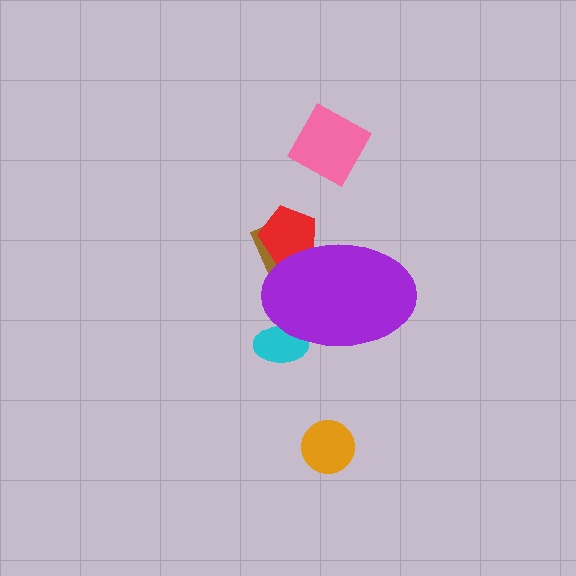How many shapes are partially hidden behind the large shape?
3 shapes are partially hidden.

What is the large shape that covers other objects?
A purple ellipse.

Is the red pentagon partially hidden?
Yes, the red pentagon is partially hidden behind the purple ellipse.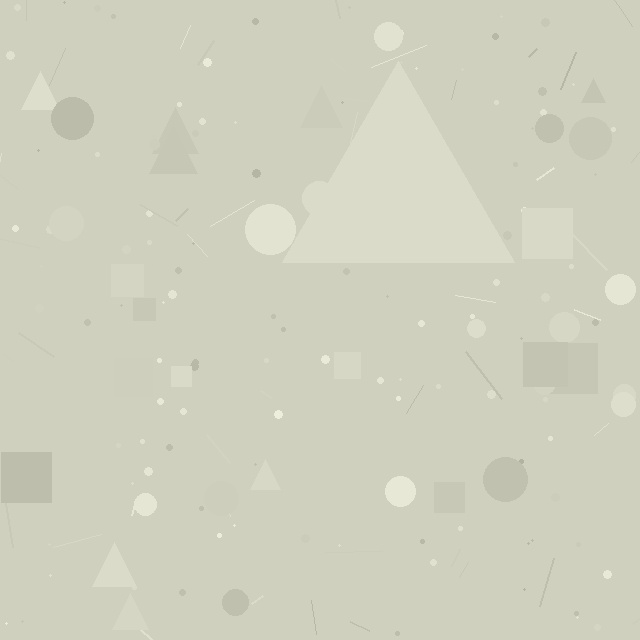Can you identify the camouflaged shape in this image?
The camouflaged shape is a triangle.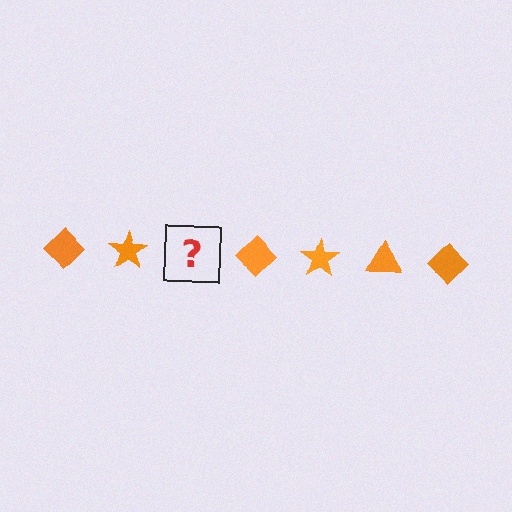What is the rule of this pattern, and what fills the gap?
The rule is that the pattern cycles through diamond, star, triangle shapes in orange. The gap should be filled with an orange triangle.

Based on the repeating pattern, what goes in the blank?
The blank should be an orange triangle.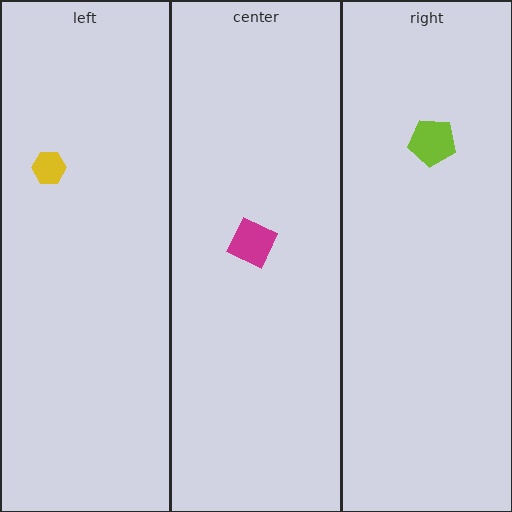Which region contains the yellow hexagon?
The left region.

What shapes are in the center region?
The magenta diamond.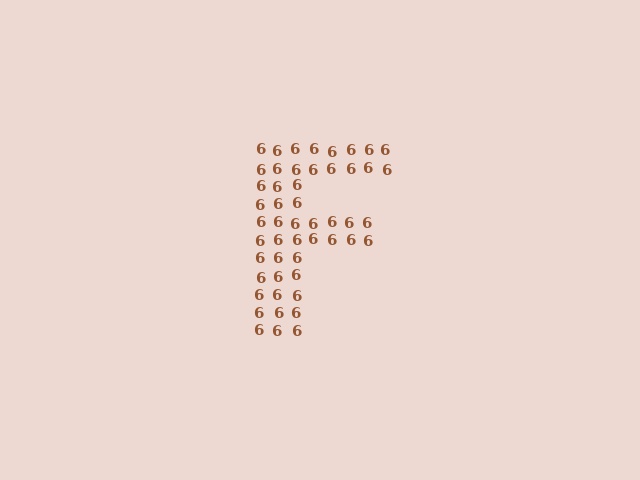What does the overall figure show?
The overall figure shows the letter F.